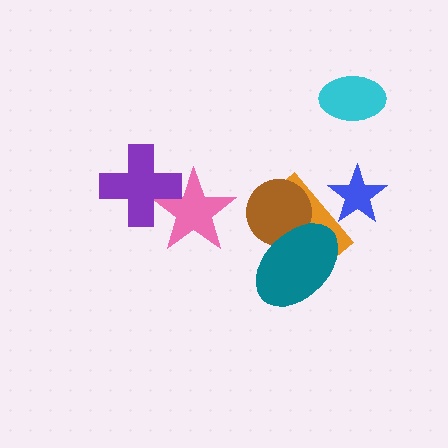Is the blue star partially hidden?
Yes, it is partially covered by another shape.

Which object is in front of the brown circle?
The teal ellipse is in front of the brown circle.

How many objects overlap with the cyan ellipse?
0 objects overlap with the cyan ellipse.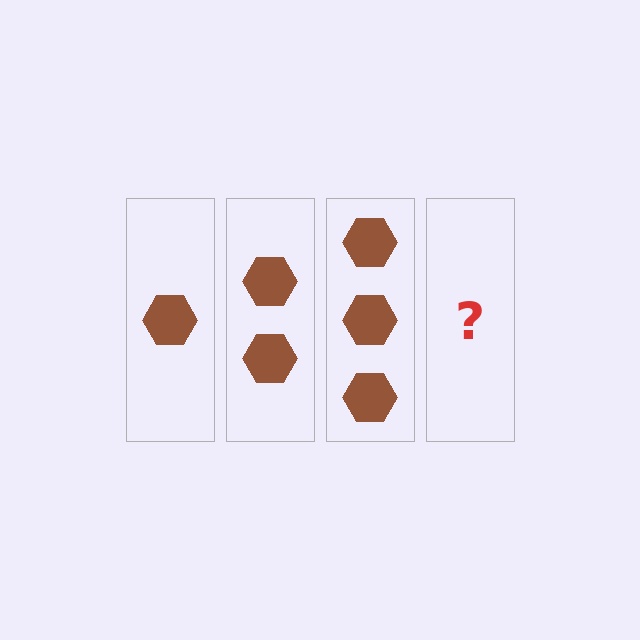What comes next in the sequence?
The next element should be 4 hexagons.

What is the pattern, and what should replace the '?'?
The pattern is that each step adds one more hexagon. The '?' should be 4 hexagons.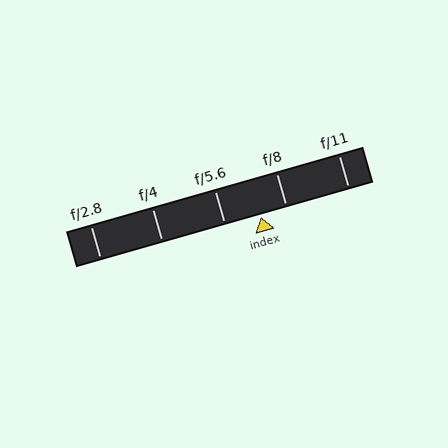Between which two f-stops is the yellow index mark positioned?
The index mark is between f/5.6 and f/8.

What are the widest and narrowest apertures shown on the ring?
The widest aperture shown is f/2.8 and the narrowest is f/11.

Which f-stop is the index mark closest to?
The index mark is closest to f/8.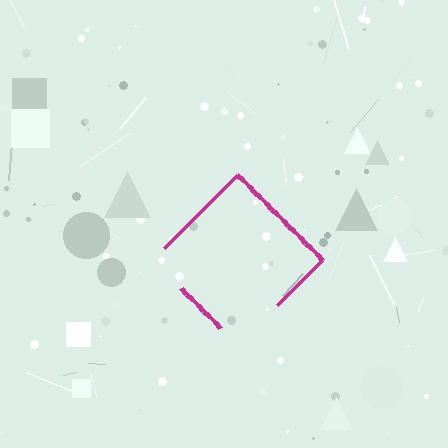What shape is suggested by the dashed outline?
The dashed outline suggests a diamond.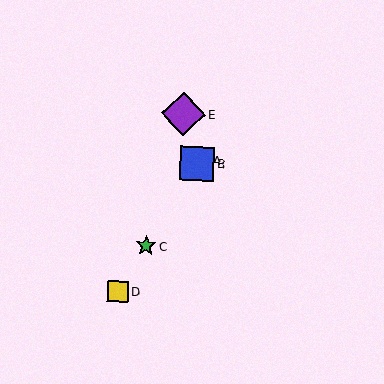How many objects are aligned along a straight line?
4 objects (A, B, C, D) are aligned along a straight line.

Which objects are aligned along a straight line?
Objects A, B, C, D are aligned along a straight line.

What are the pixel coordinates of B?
Object B is at (197, 164).